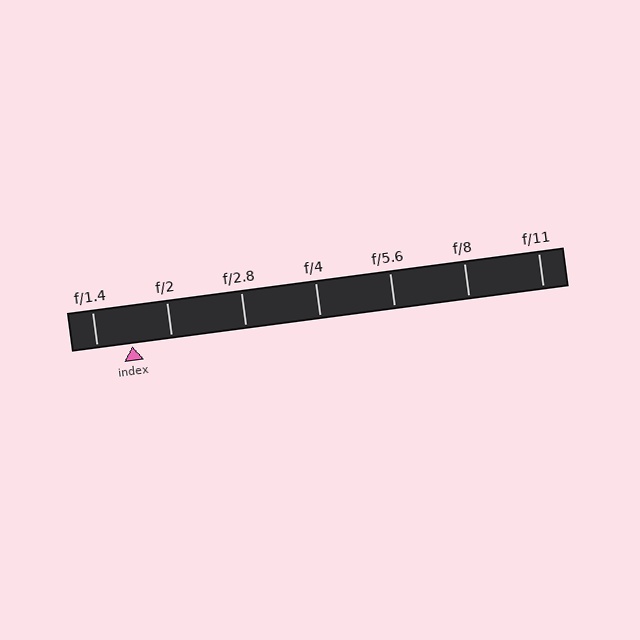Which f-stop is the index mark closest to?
The index mark is closest to f/1.4.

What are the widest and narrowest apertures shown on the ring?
The widest aperture shown is f/1.4 and the narrowest is f/11.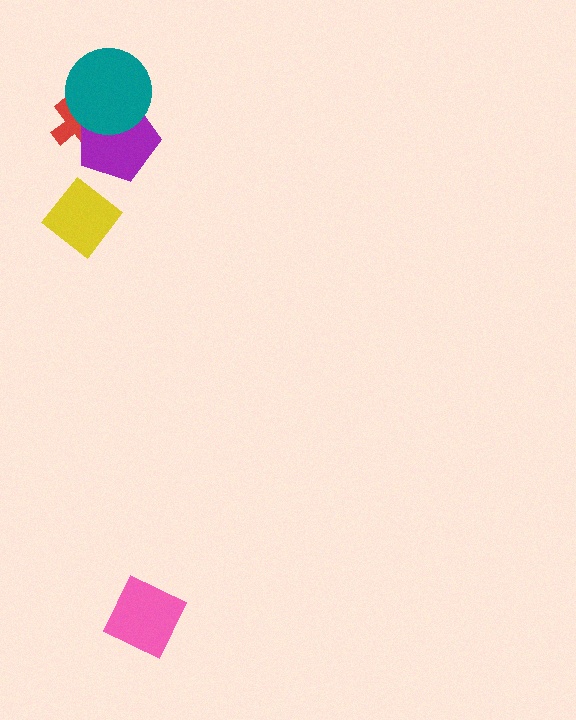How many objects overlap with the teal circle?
2 objects overlap with the teal circle.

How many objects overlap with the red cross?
2 objects overlap with the red cross.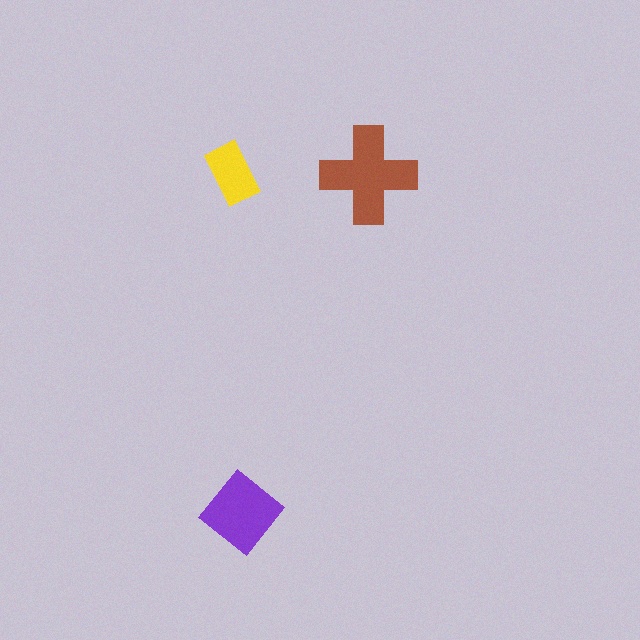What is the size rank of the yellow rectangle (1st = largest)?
3rd.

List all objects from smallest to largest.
The yellow rectangle, the purple diamond, the brown cross.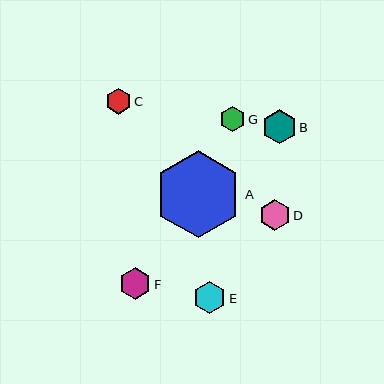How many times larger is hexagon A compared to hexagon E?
Hexagon A is approximately 2.8 times the size of hexagon E.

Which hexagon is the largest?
Hexagon A is the largest with a size of approximately 87 pixels.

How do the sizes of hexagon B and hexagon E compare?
Hexagon B and hexagon E are approximately the same size.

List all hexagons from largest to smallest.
From largest to smallest: A, B, F, E, D, C, G.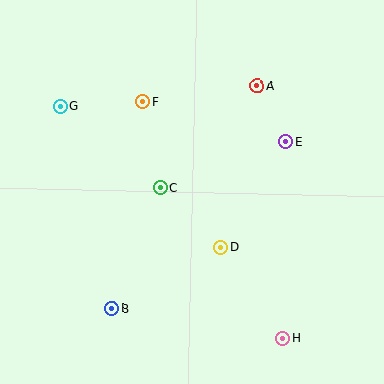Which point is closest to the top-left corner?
Point G is closest to the top-left corner.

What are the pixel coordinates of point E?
Point E is at (286, 142).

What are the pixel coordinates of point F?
Point F is at (143, 102).